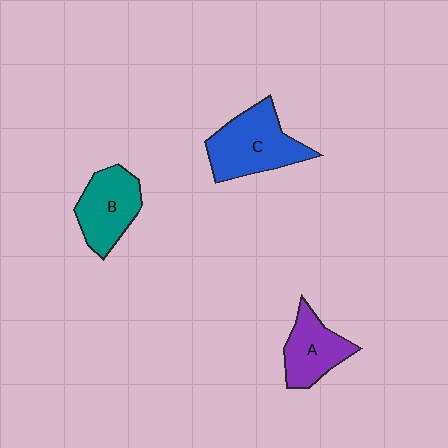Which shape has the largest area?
Shape C (blue).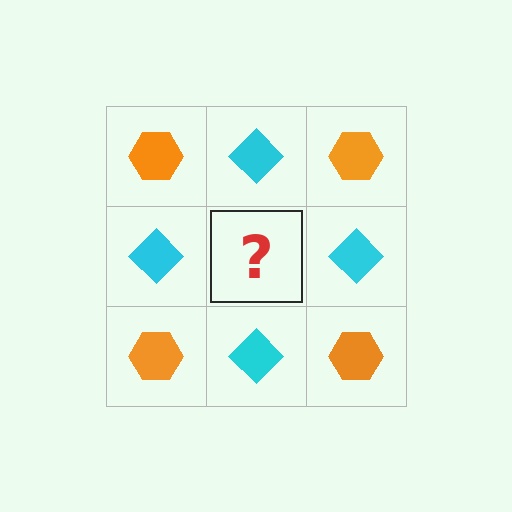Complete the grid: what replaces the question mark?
The question mark should be replaced with an orange hexagon.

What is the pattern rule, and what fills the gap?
The rule is that it alternates orange hexagon and cyan diamond in a checkerboard pattern. The gap should be filled with an orange hexagon.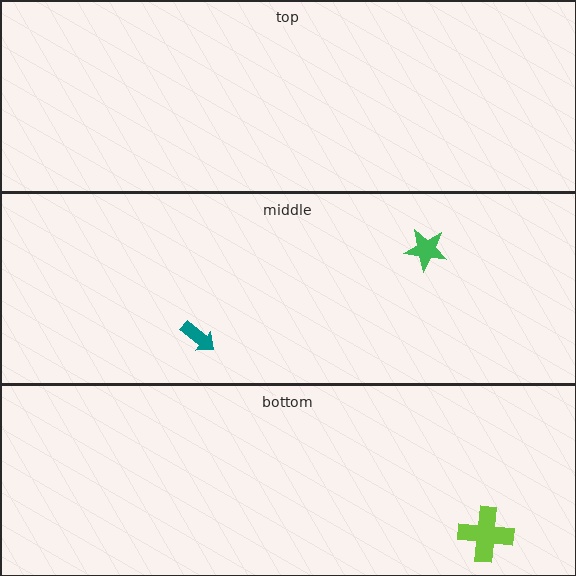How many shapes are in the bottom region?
1.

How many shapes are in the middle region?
2.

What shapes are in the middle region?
The green star, the teal arrow.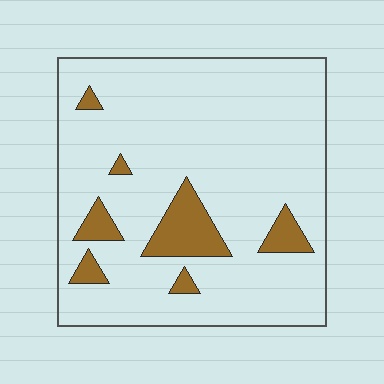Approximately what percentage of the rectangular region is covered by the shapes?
Approximately 10%.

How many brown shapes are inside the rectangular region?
7.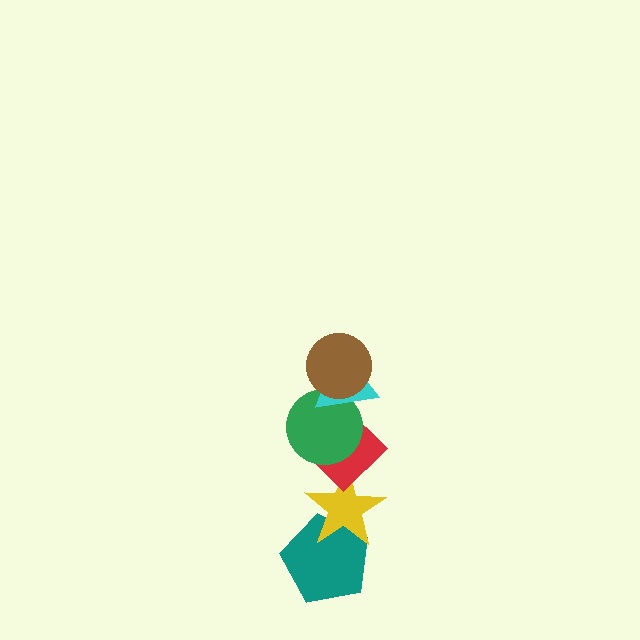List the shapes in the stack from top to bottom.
From top to bottom: the brown circle, the cyan triangle, the green circle, the red diamond, the yellow star, the teal pentagon.